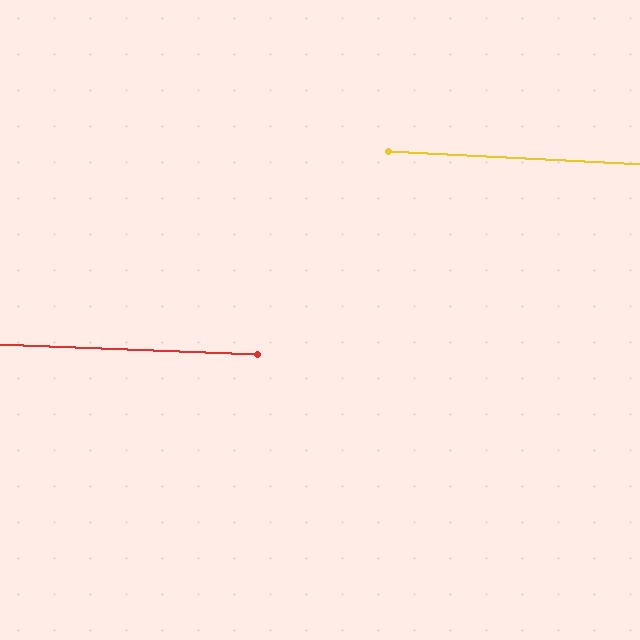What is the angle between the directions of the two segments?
Approximately 1 degree.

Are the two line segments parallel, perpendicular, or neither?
Parallel — their directions differ by only 0.7°.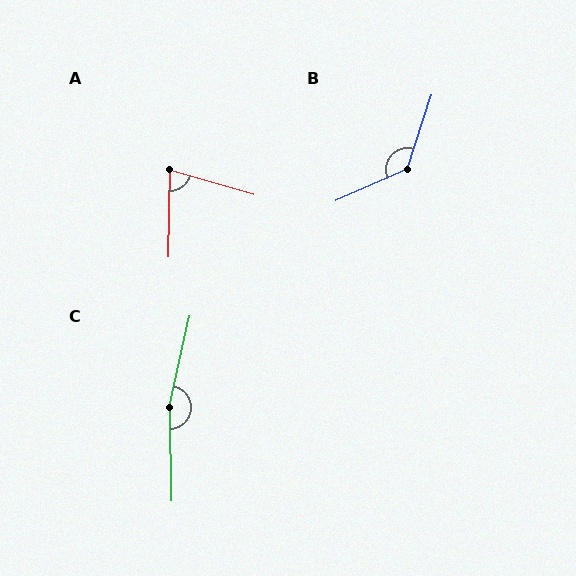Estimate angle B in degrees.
Approximately 132 degrees.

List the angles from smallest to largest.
A (75°), B (132°), C (167°).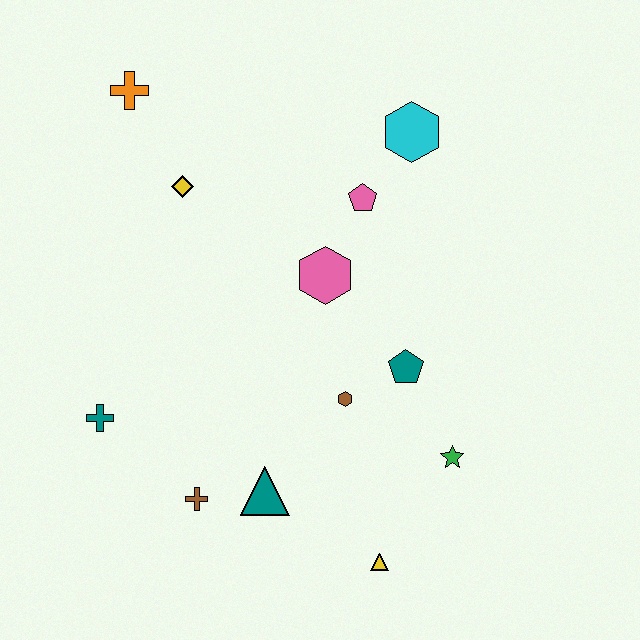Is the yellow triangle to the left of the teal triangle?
No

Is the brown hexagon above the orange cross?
No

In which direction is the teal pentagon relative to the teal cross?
The teal pentagon is to the right of the teal cross.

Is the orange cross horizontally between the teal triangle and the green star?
No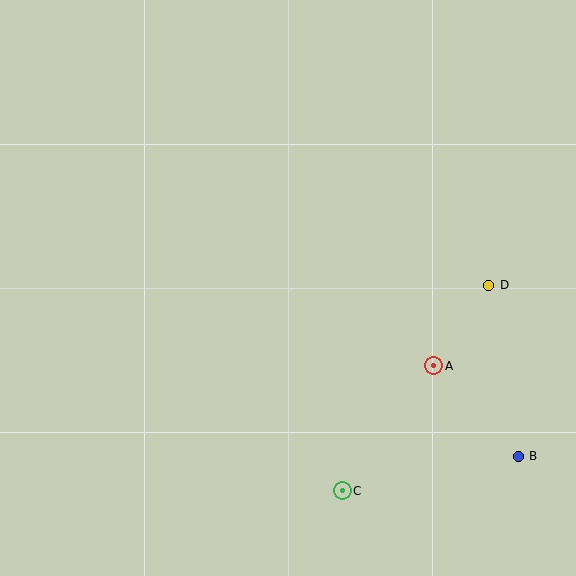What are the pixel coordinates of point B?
Point B is at (518, 456).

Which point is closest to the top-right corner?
Point D is closest to the top-right corner.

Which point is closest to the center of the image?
Point A at (434, 366) is closest to the center.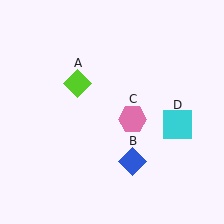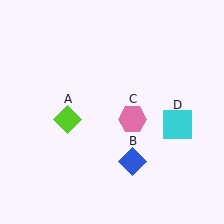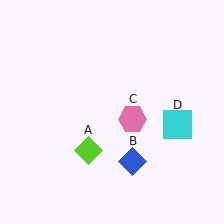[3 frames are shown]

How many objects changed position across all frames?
1 object changed position: lime diamond (object A).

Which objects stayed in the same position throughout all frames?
Blue diamond (object B) and pink hexagon (object C) and cyan square (object D) remained stationary.